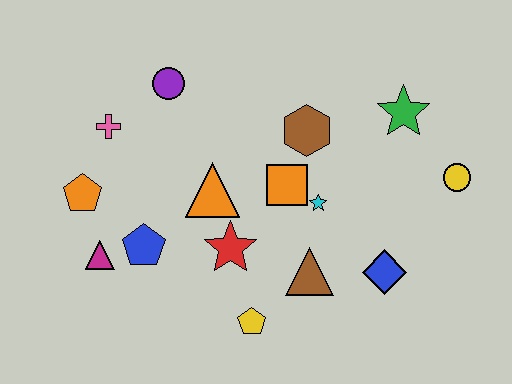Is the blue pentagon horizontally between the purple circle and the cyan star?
No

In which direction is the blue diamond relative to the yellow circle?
The blue diamond is below the yellow circle.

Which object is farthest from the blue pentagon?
The yellow circle is farthest from the blue pentagon.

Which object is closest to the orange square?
The cyan star is closest to the orange square.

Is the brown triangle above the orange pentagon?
No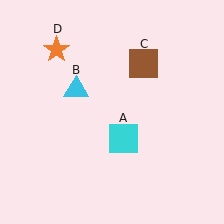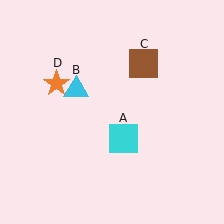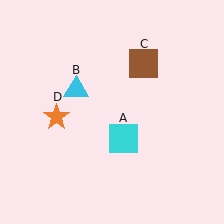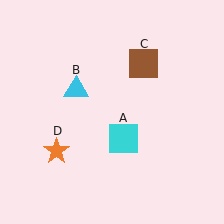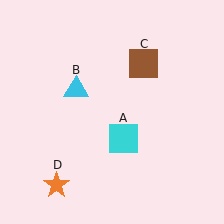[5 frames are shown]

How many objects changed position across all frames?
1 object changed position: orange star (object D).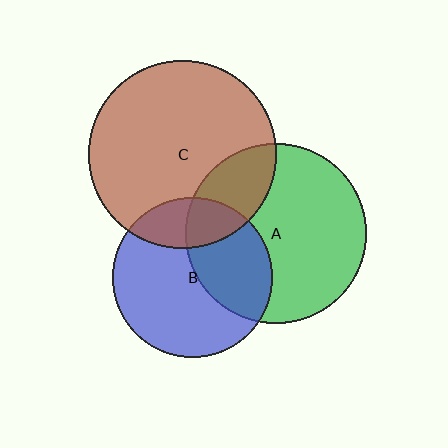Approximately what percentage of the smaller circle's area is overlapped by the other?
Approximately 35%.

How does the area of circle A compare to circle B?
Approximately 1.3 times.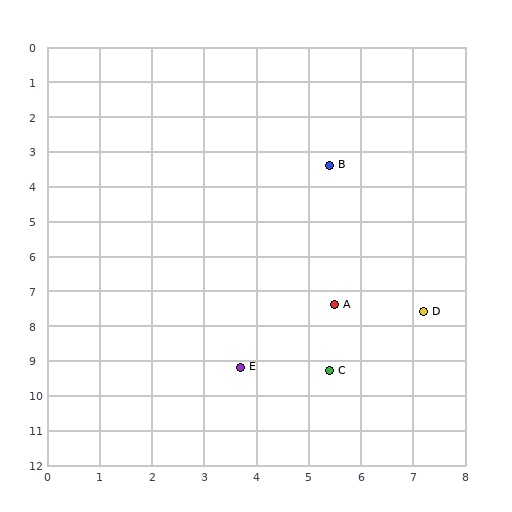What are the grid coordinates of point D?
Point D is at approximately (7.2, 7.6).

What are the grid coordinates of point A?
Point A is at approximately (5.5, 7.4).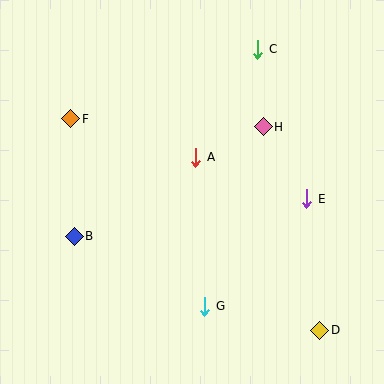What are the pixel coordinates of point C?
Point C is at (258, 49).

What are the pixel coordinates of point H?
Point H is at (263, 127).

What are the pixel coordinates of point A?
Point A is at (196, 157).